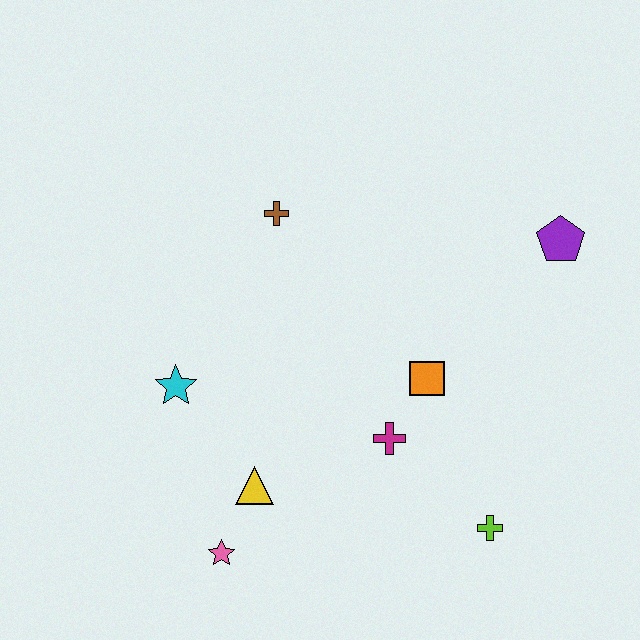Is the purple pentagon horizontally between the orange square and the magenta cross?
No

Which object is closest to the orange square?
The magenta cross is closest to the orange square.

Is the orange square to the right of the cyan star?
Yes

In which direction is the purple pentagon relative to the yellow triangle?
The purple pentagon is to the right of the yellow triangle.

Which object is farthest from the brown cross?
The lime cross is farthest from the brown cross.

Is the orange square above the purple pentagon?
No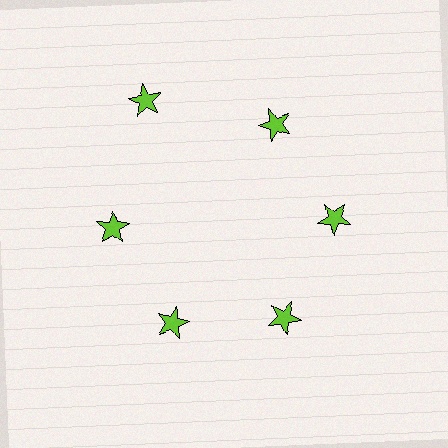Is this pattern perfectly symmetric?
No. The 6 lime stars are arranged in a ring, but one element near the 11 o'clock position is pushed outward from the center, breaking the 6-fold rotational symmetry.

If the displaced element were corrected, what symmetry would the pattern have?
It would have 6-fold rotational symmetry — the pattern would map onto itself every 60 degrees.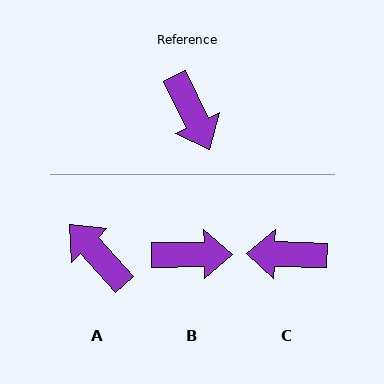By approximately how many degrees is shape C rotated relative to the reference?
Approximately 117 degrees clockwise.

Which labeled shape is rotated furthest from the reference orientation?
A, about 163 degrees away.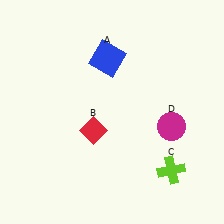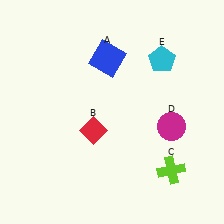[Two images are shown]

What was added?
A cyan pentagon (E) was added in Image 2.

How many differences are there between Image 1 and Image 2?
There is 1 difference between the two images.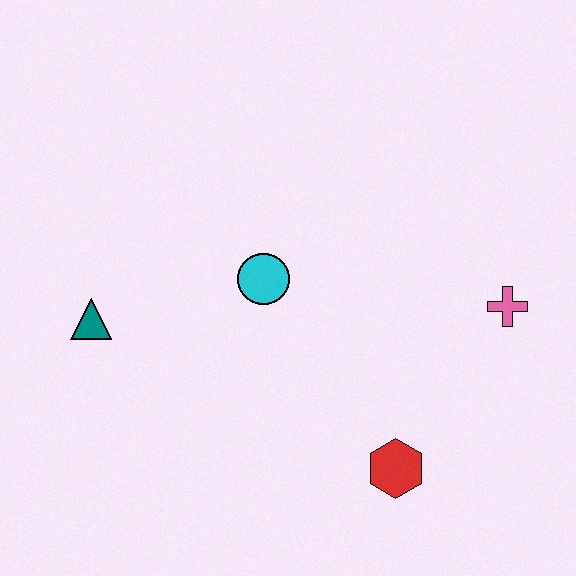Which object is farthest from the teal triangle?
The pink cross is farthest from the teal triangle.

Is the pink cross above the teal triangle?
Yes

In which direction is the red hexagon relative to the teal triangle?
The red hexagon is to the right of the teal triangle.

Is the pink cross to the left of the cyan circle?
No